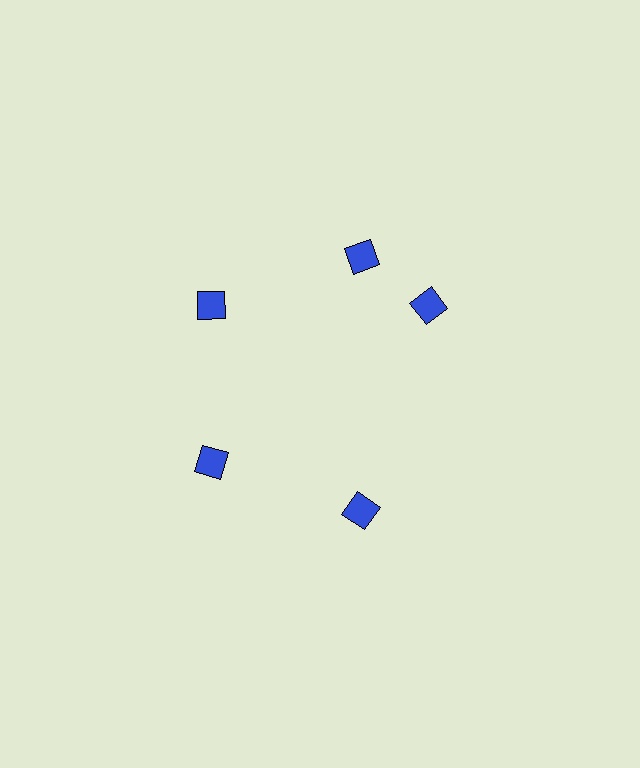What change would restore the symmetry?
The symmetry would be restored by rotating it back into even spacing with its neighbors so that all 5 diamonds sit at equal angles and equal distance from the center.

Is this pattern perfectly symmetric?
No. The 5 blue diamonds are arranged in a ring, but one element near the 3 o'clock position is rotated out of alignment along the ring, breaking the 5-fold rotational symmetry.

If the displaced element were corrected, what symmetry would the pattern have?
It would have 5-fold rotational symmetry — the pattern would map onto itself every 72 degrees.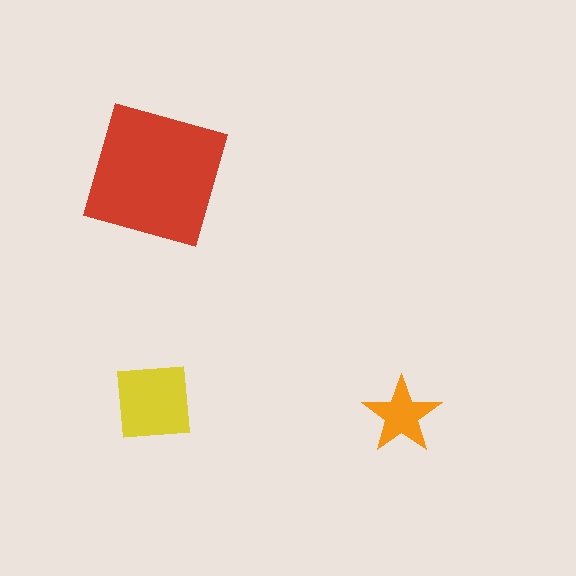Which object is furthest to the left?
The yellow square is leftmost.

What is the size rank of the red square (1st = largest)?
1st.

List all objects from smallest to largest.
The orange star, the yellow square, the red square.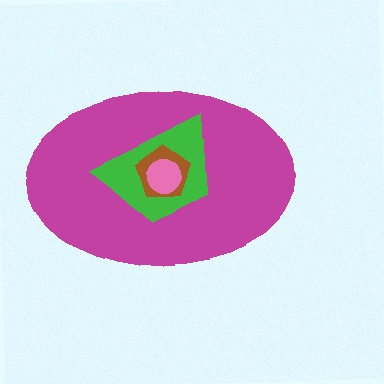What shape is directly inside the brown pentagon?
The pink circle.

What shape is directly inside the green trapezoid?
The brown pentagon.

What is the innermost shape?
The pink circle.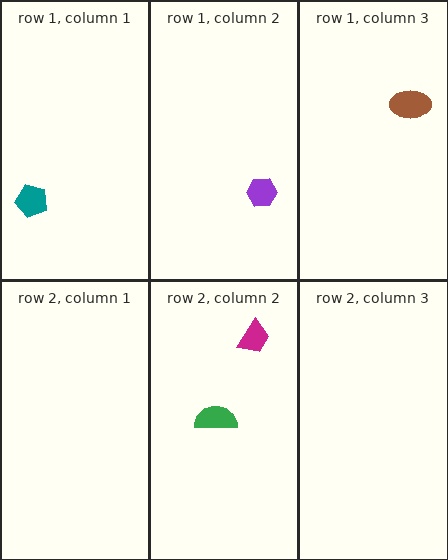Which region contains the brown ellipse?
The row 1, column 3 region.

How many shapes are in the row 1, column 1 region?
1.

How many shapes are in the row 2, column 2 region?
2.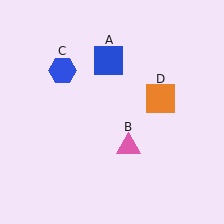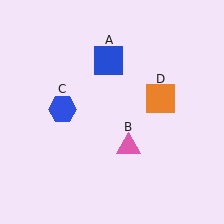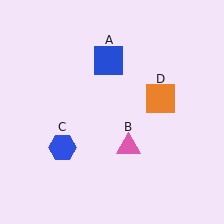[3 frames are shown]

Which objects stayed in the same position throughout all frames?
Blue square (object A) and pink triangle (object B) and orange square (object D) remained stationary.